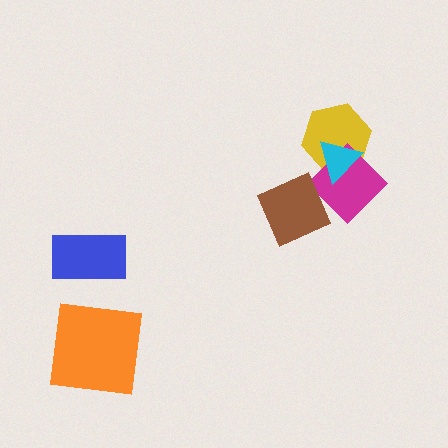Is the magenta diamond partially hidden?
Yes, it is partially covered by another shape.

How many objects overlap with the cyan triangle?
2 objects overlap with the cyan triangle.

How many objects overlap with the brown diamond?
1 object overlaps with the brown diamond.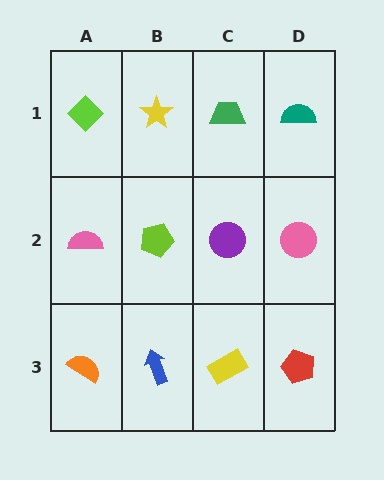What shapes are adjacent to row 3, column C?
A purple circle (row 2, column C), a blue arrow (row 3, column B), a red pentagon (row 3, column D).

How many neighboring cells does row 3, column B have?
3.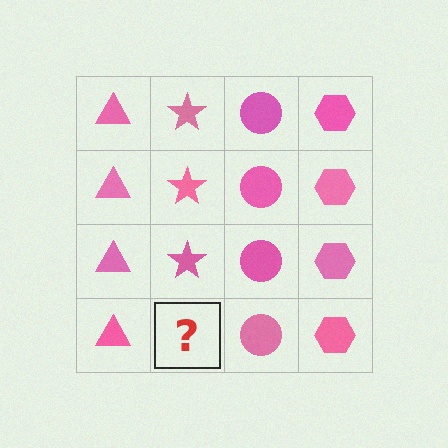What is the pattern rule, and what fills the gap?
The rule is that each column has a consistent shape. The gap should be filled with a pink star.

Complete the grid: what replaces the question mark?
The question mark should be replaced with a pink star.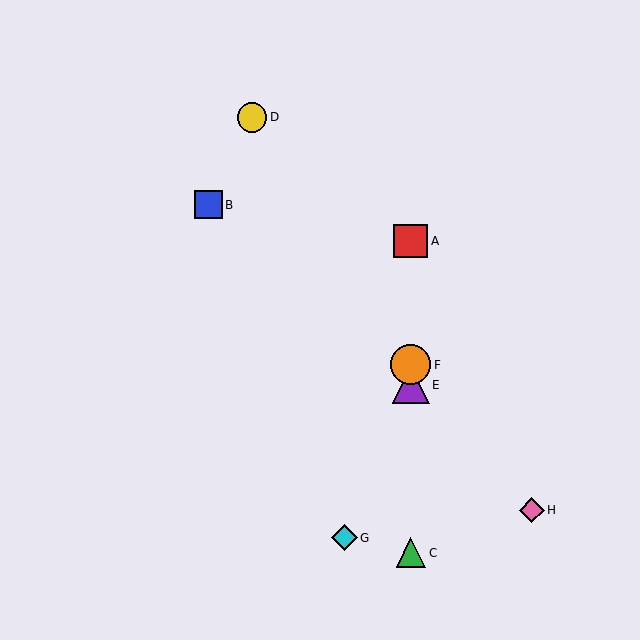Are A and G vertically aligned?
No, A is at x≈411 and G is at x≈344.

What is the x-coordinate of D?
Object D is at x≈252.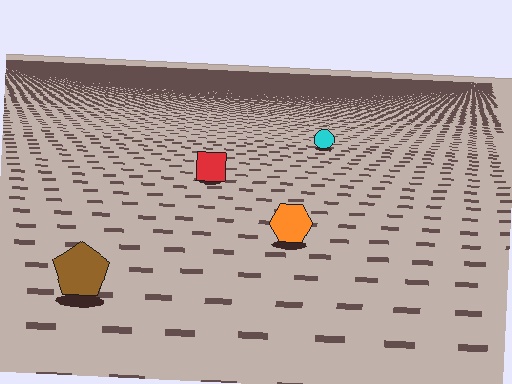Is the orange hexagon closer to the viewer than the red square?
Yes. The orange hexagon is closer — you can tell from the texture gradient: the ground texture is coarser near it.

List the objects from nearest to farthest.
From nearest to farthest: the brown pentagon, the orange hexagon, the red square, the cyan circle.